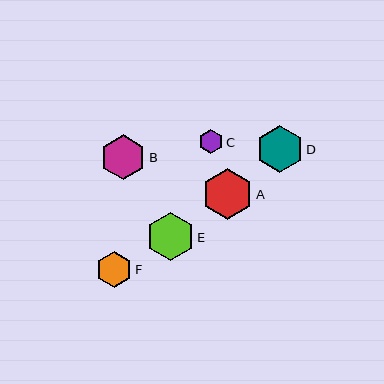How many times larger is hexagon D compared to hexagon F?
Hexagon D is approximately 1.3 times the size of hexagon F.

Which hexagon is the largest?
Hexagon A is the largest with a size of approximately 51 pixels.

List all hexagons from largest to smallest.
From largest to smallest: A, E, D, B, F, C.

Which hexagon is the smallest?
Hexagon C is the smallest with a size of approximately 24 pixels.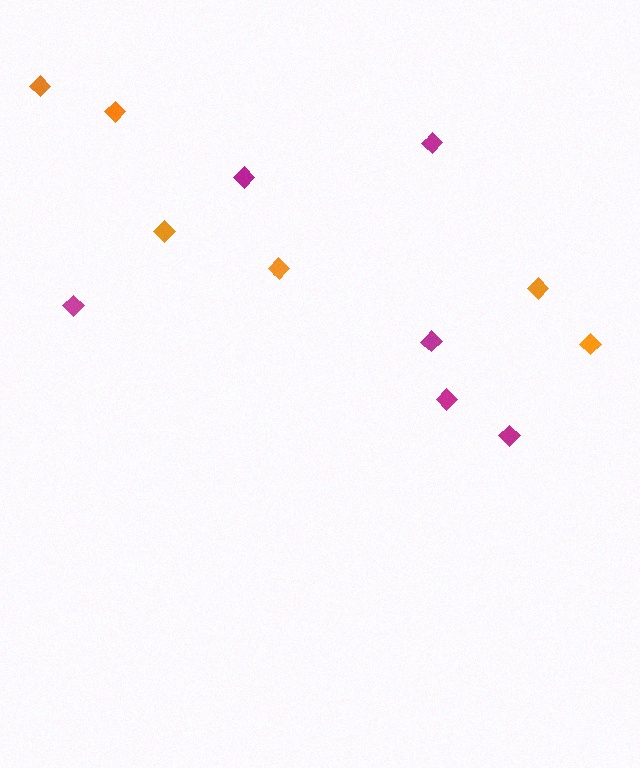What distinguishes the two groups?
There are 2 groups: one group of orange diamonds (6) and one group of magenta diamonds (6).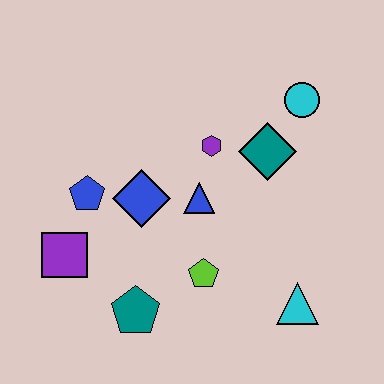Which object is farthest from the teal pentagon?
The cyan circle is farthest from the teal pentagon.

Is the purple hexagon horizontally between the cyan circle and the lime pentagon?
Yes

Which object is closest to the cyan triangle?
The lime pentagon is closest to the cyan triangle.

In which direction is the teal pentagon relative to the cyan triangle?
The teal pentagon is to the left of the cyan triangle.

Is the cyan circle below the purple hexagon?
No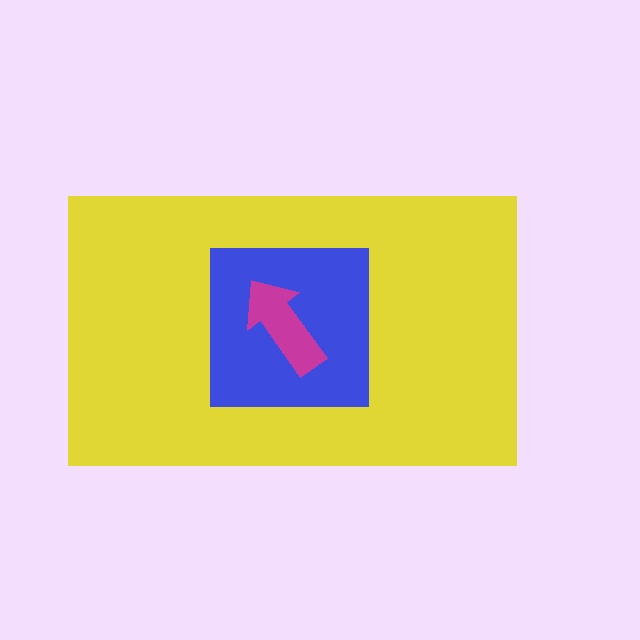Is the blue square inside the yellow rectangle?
Yes.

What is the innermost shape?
The magenta arrow.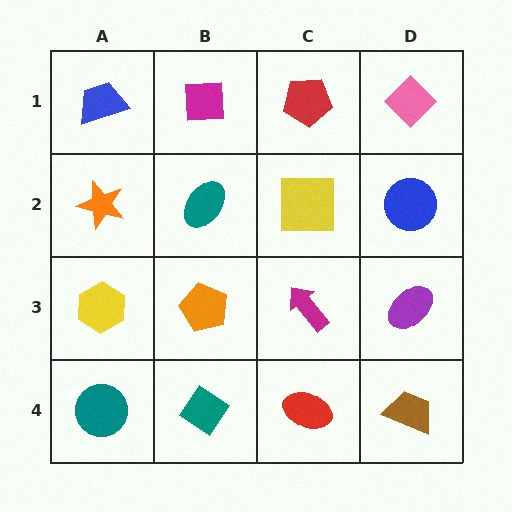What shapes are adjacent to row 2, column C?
A red pentagon (row 1, column C), a magenta arrow (row 3, column C), a teal ellipse (row 2, column B), a blue circle (row 2, column D).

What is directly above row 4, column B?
An orange pentagon.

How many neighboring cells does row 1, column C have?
3.